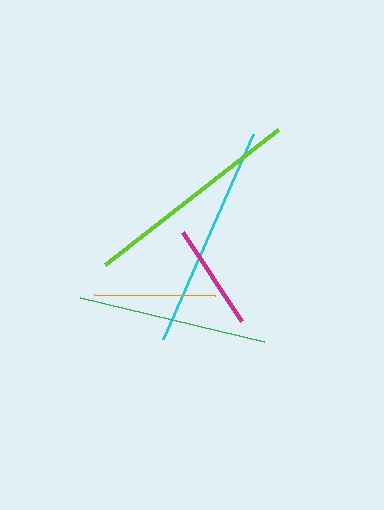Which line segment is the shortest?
The magenta line is the shortest at approximately 106 pixels.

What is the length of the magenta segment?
The magenta segment is approximately 106 pixels long.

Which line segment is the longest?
The cyan line is the longest at approximately 223 pixels.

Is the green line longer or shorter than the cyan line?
The cyan line is longer than the green line.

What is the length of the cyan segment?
The cyan segment is approximately 223 pixels long.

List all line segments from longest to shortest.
From longest to shortest: cyan, lime, green, orange, magenta.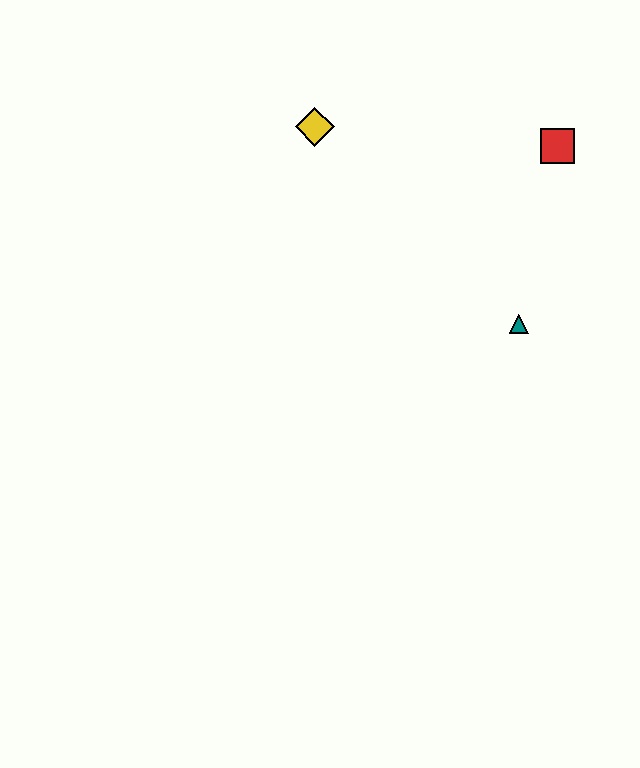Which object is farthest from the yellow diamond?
The teal triangle is farthest from the yellow diamond.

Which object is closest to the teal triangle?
The red square is closest to the teal triangle.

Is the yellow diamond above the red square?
Yes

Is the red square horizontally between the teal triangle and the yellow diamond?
No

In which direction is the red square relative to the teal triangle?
The red square is above the teal triangle.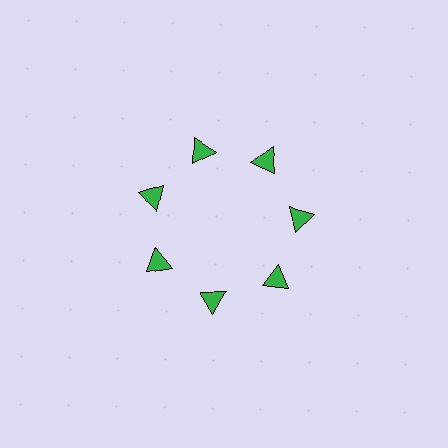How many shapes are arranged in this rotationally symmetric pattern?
There are 7 shapes, arranged in 7 groups of 1.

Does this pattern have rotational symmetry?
Yes, this pattern has 7-fold rotational symmetry. It looks the same after rotating 51 degrees around the center.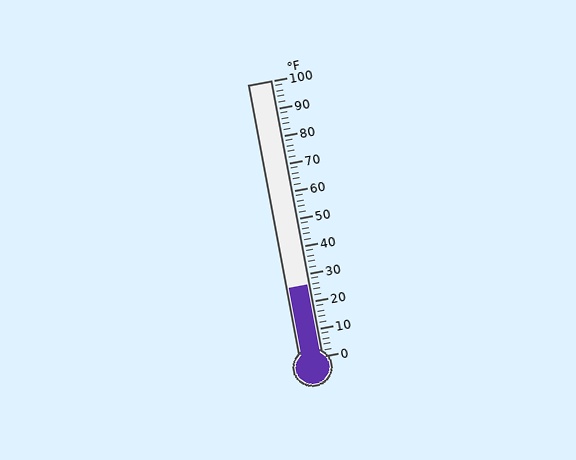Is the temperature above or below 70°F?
The temperature is below 70°F.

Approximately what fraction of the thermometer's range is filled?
The thermometer is filled to approximately 25% of its range.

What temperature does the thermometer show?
The thermometer shows approximately 26°F.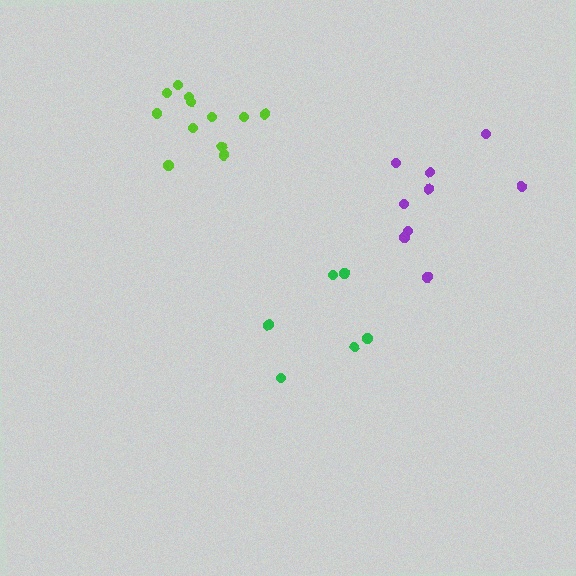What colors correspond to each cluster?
The clusters are colored: green, lime, purple.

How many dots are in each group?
Group 1: 6 dots, Group 2: 12 dots, Group 3: 9 dots (27 total).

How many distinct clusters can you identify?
There are 3 distinct clusters.